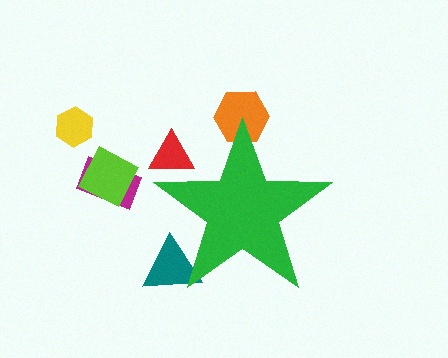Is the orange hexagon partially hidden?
Yes, the orange hexagon is partially hidden behind the green star.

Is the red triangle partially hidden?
Yes, the red triangle is partially hidden behind the green star.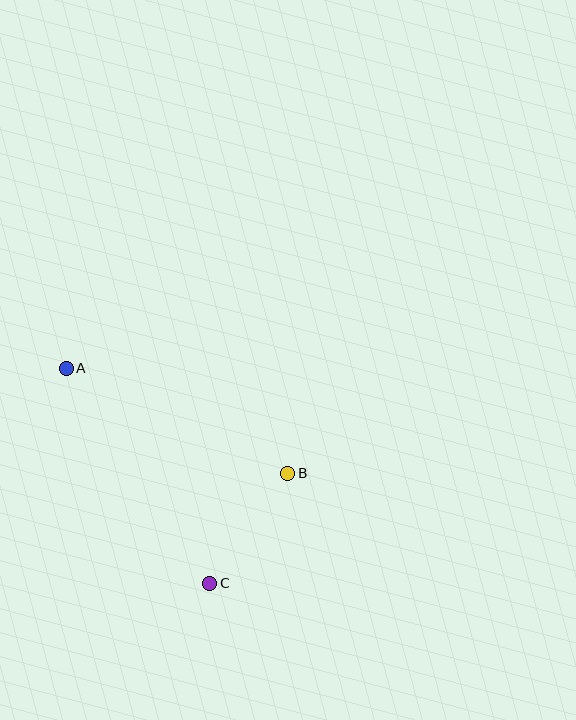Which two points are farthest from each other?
Points A and C are farthest from each other.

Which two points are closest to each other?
Points B and C are closest to each other.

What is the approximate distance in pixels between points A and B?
The distance between A and B is approximately 245 pixels.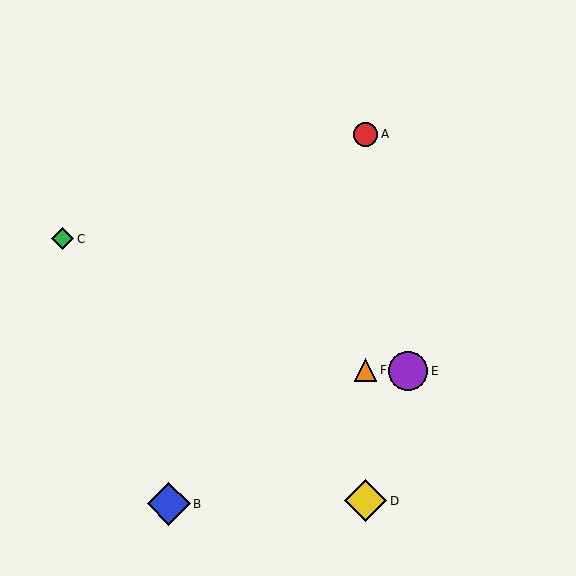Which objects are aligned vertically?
Objects A, D, F are aligned vertically.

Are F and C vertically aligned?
No, F is at x≈366 and C is at x≈62.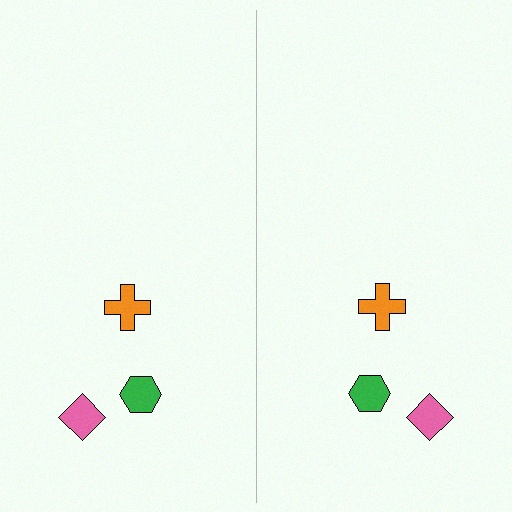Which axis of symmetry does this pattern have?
The pattern has a vertical axis of symmetry running through the center of the image.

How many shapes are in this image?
There are 6 shapes in this image.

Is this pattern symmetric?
Yes, this pattern has bilateral (reflection) symmetry.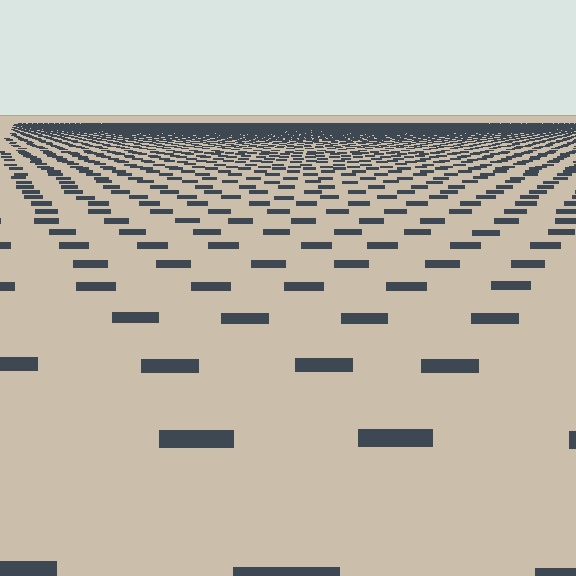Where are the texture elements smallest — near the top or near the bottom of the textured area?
Near the top.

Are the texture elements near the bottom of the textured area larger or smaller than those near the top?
Larger. Near the bottom, elements are closer to the viewer and appear at a bigger on-screen size.